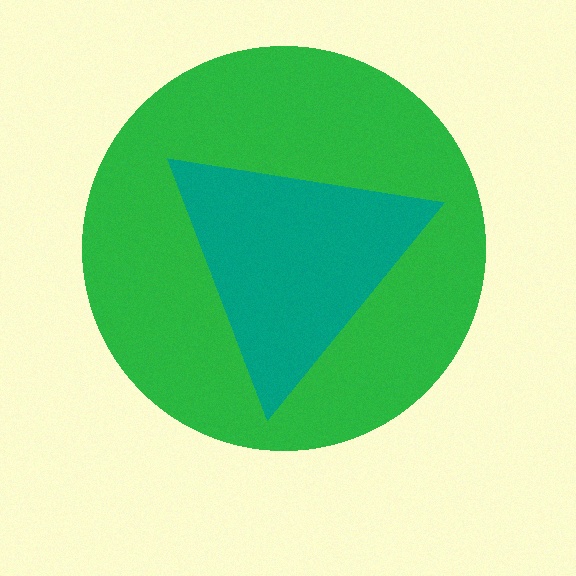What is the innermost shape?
The teal triangle.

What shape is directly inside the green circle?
The teal triangle.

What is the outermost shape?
The green circle.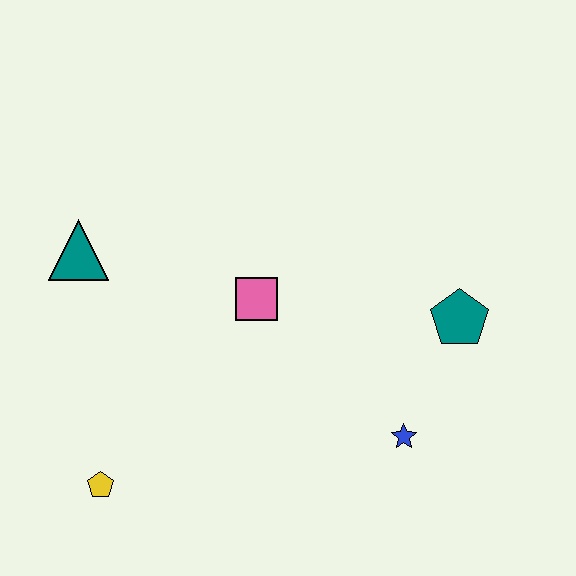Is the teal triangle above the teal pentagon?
Yes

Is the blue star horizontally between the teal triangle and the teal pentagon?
Yes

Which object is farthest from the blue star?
The teal triangle is farthest from the blue star.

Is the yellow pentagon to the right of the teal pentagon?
No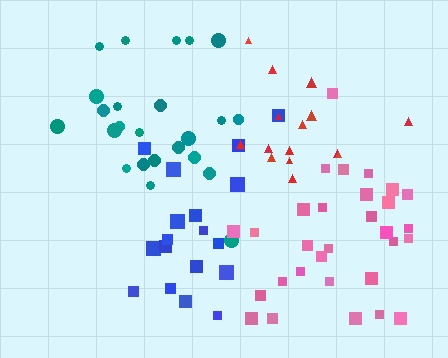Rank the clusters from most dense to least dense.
teal, red, pink, blue.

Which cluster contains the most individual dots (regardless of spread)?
Pink (30).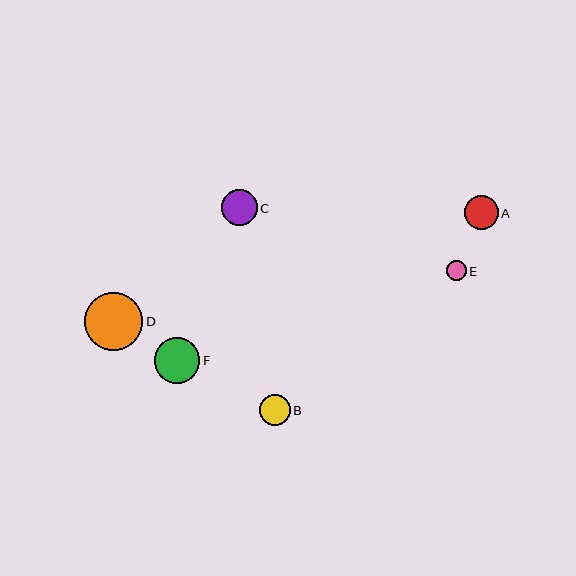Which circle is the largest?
Circle D is the largest with a size of approximately 59 pixels.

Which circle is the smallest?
Circle E is the smallest with a size of approximately 20 pixels.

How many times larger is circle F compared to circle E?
Circle F is approximately 2.3 times the size of circle E.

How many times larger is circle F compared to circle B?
Circle F is approximately 1.5 times the size of circle B.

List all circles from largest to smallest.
From largest to smallest: D, F, C, A, B, E.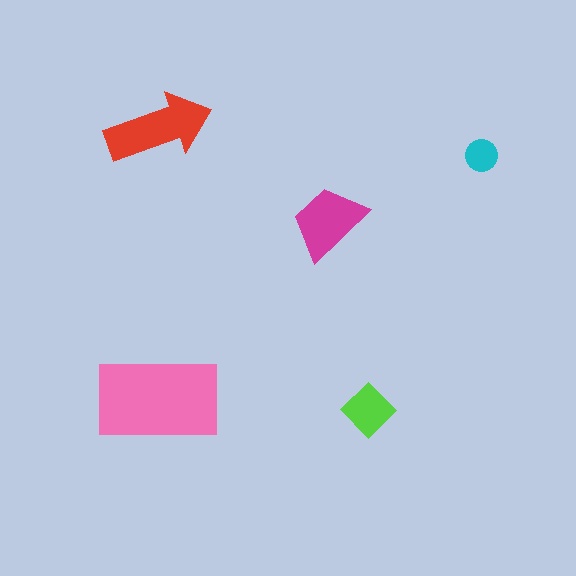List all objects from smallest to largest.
The cyan circle, the lime diamond, the magenta trapezoid, the red arrow, the pink rectangle.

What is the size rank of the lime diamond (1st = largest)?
4th.